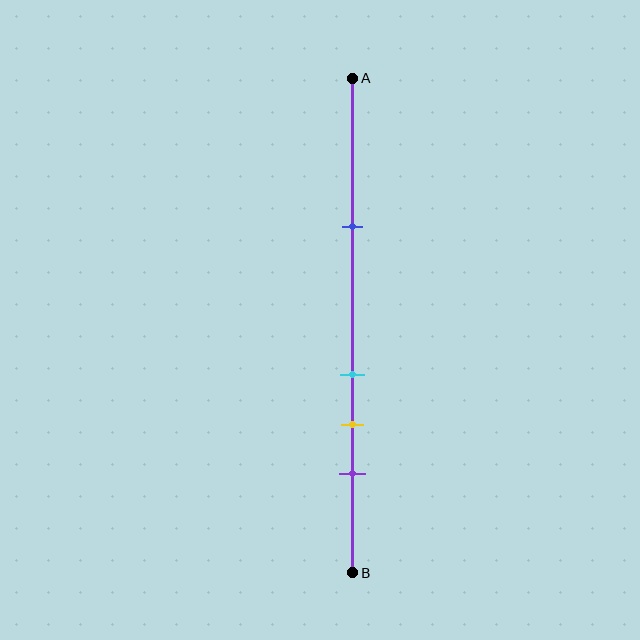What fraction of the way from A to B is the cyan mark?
The cyan mark is approximately 60% (0.6) of the way from A to B.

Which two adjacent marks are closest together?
The cyan and yellow marks are the closest adjacent pair.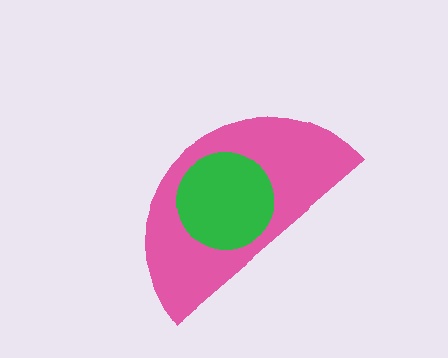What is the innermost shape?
The green circle.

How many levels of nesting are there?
2.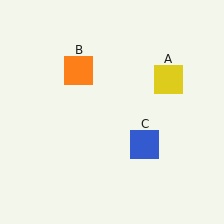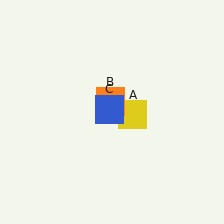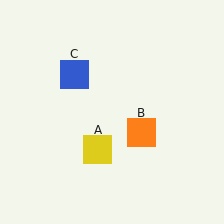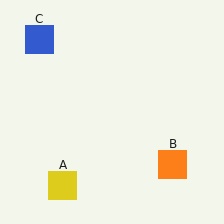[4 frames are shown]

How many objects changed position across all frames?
3 objects changed position: yellow square (object A), orange square (object B), blue square (object C).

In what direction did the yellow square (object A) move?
The yellow square (object A) moved down and to the left.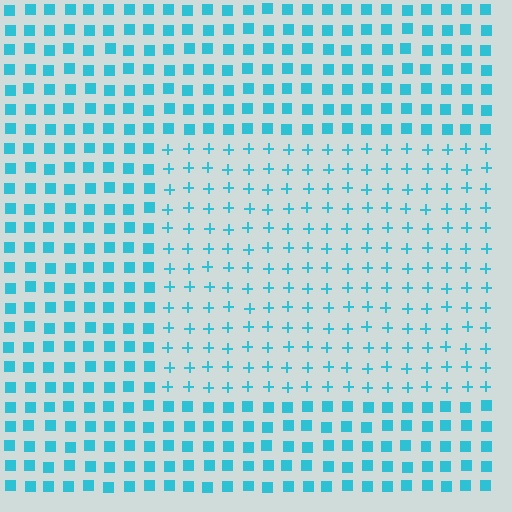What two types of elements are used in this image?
The image uses plus signs inside the rectangle region and squares outside it.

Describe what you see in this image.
The image is filled with small cyan elements arranged in a uniform grid. A rectangle-shaped region contains plus signs, while the surrounding area contains squares. The boundary is defined purely by the change in element shape.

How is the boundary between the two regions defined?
The boundary is defined by a change in element shape: plus signs inside vs. squares outside. All elements share the same color and spacing.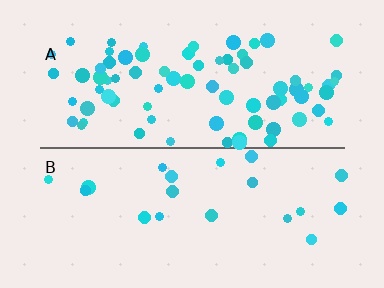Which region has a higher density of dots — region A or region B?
A (the top).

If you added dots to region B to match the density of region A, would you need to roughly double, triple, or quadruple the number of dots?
Approximately quadruple.